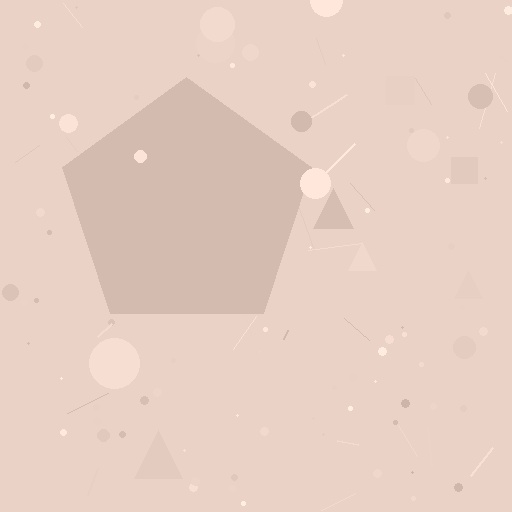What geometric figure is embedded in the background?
A pentagon is embedded in the background.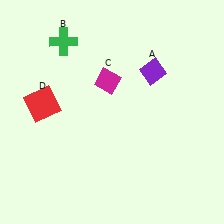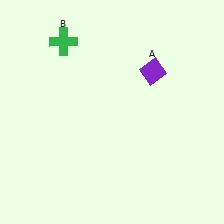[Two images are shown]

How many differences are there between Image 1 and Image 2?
There are 2 differences between the two images.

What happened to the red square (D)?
The red square (D) was removed in Image 2. It was in the top-left area of Image 1.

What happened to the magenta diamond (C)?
The magenta diamond (C) was removed in Image 2. It was in the top-left area of Image 1.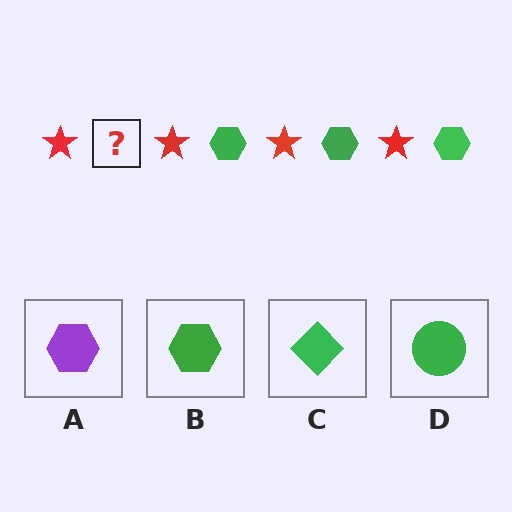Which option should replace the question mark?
Option B.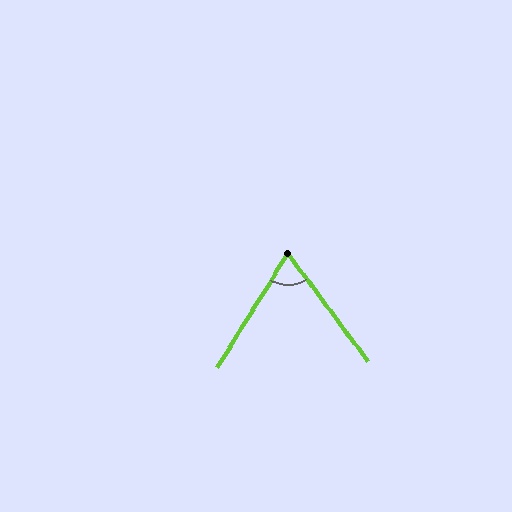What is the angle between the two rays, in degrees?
Approximately 69 degrees.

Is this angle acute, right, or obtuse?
It is acute.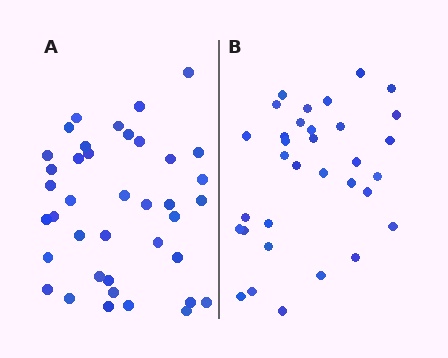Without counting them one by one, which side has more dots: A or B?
Region A (the left region) has more dots.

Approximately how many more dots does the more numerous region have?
Region A has about 6 more dots than region B.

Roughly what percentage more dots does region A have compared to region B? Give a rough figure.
About 20% more.